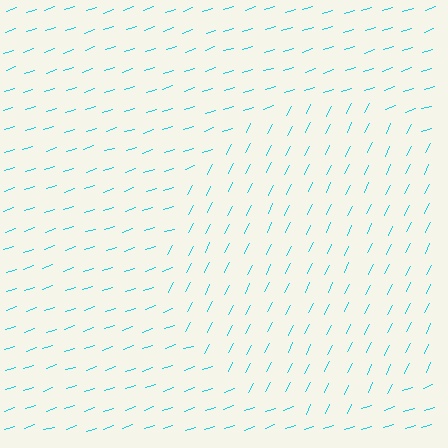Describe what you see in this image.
The image is filled with small cyan line segments. A circle region in the image has lines oriented differently from the surrounding lines, creating a visible texture boundary.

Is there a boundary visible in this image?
Yes, there is a texture boundary formed by a change in line orientation.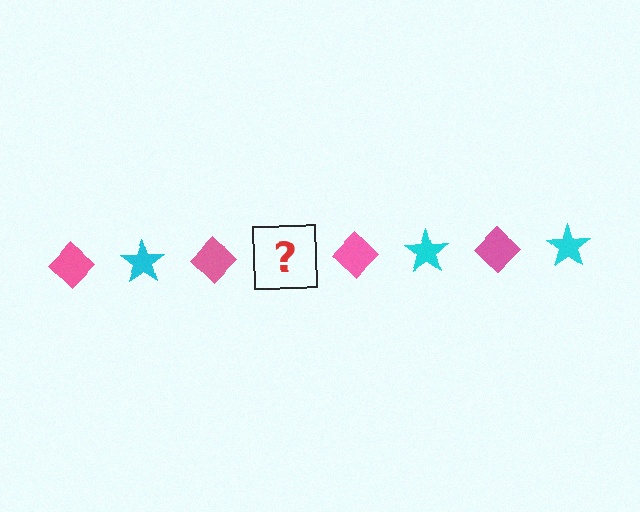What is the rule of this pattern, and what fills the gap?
The rule is that the pattern alternates between pink diamond and cyan star. The gap should be filled with a cyan star.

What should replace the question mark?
The question mark should be replaced with a cyan star.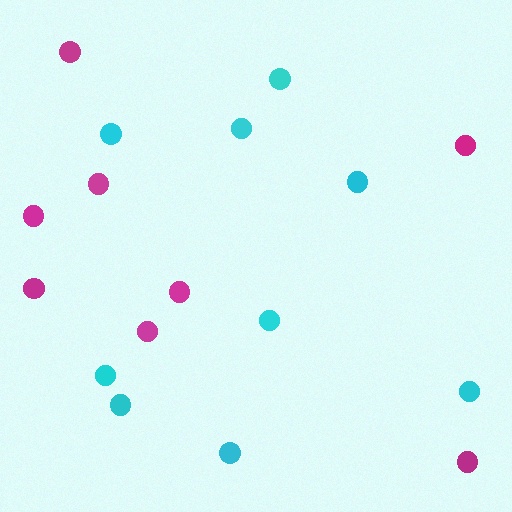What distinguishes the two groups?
There are 2 groups: one group of magenta circles (8) and one group of cyan circles (9).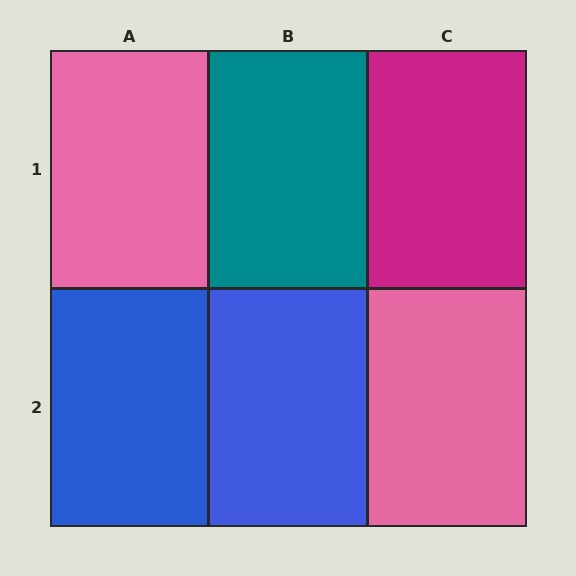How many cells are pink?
2 cells are pink.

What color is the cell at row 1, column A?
Pink.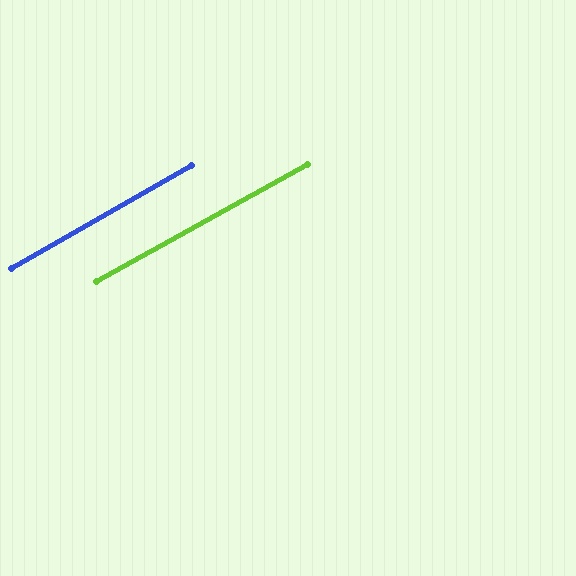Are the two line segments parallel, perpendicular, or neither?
Parallel — their directions differ by only 0.7°.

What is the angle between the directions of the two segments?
Approximately 1 degree.